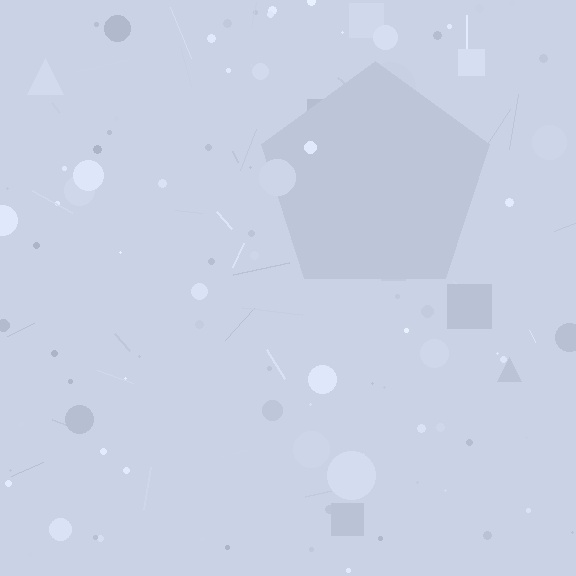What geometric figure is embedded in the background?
A pentagon is embedded in the background.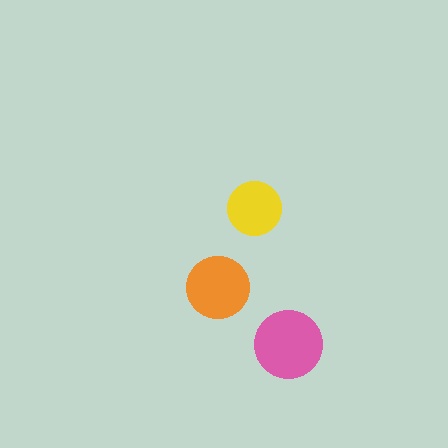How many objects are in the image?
There are 3 objects in the image.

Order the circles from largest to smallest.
the pink one, the orange one, the yellow one.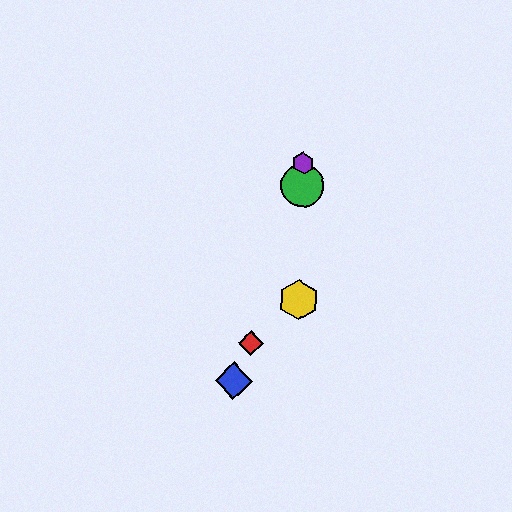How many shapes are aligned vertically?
3 shapes (the green circle, the yellow hexagon, the purple hexagon) are aligned vertically.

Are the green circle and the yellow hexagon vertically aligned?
Yes, both are at x≈302.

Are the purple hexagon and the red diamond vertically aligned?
No, the purple hexagon is at x≈303 and the red diamond is at x≈251.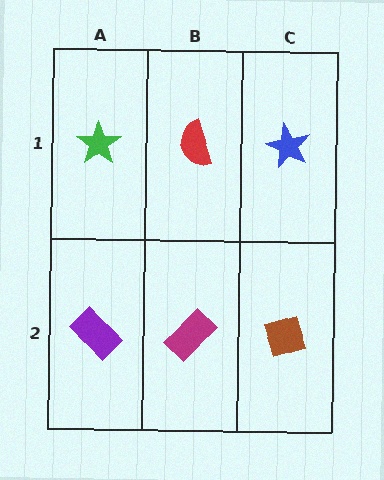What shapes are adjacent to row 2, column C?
A blue star (row 1, column C), a magenta rectangle (row 2, column B).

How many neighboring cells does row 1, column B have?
3.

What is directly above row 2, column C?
A blue star.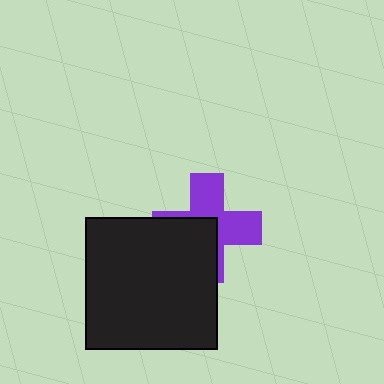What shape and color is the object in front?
The object in front is a black square.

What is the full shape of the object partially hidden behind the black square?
The partially hidden object is a purple cross.